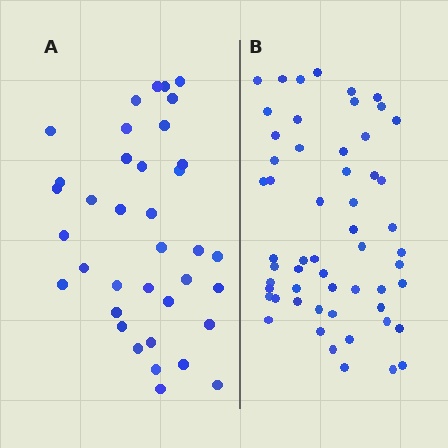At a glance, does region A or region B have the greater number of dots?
Region B (the right region) has more dots.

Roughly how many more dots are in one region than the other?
Region B has approximately 20 more dots than region A.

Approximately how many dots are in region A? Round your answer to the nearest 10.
About 40 dots. (The exact count is 37, which rounds to 40.)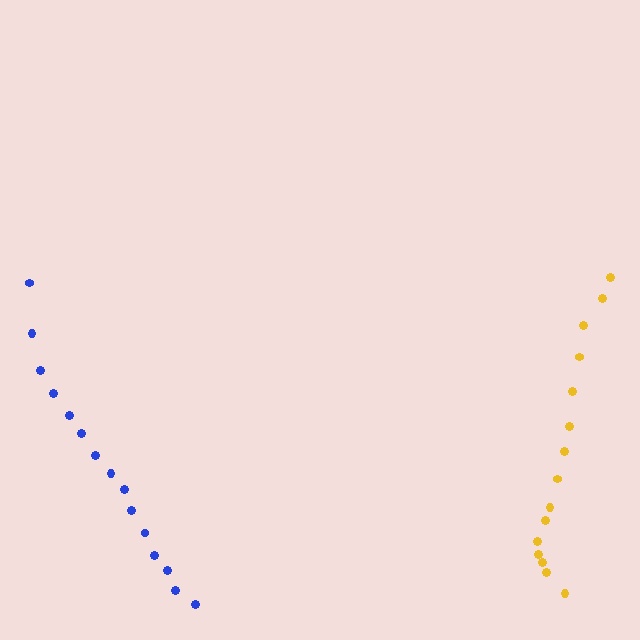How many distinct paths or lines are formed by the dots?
There are 2 distinct paths.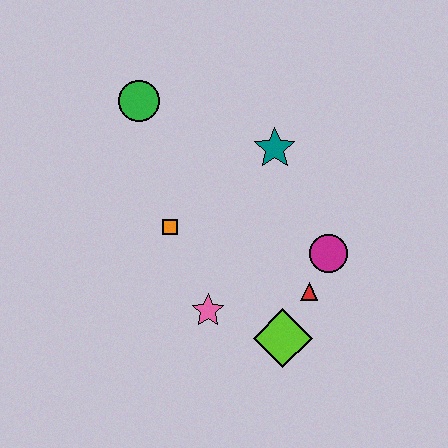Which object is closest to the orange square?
The pink star is closest to the orange square.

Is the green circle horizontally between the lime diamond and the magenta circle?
No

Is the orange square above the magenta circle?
Yes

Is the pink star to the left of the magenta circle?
Yes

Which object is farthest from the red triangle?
The green circle is farthest from the red triangle.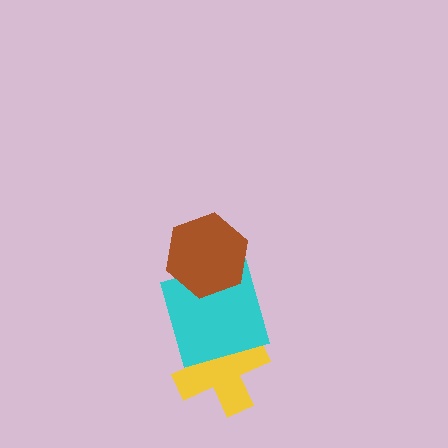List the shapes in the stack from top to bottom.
From top to bottom: the brown hexagon, the cyan square, the yellow cross.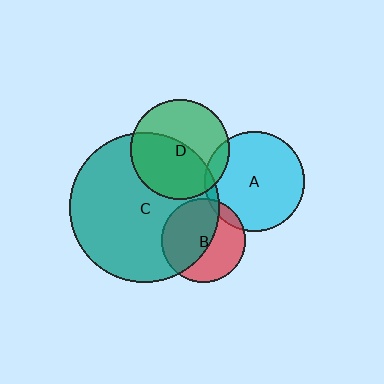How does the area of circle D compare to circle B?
Approximately 1.4 times.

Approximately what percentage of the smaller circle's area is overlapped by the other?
Approximately 55%.